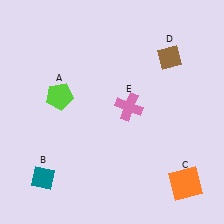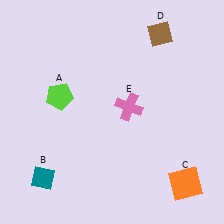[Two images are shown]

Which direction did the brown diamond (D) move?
The brown diamond (D) moved up.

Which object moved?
The brown diamond (D) moved up.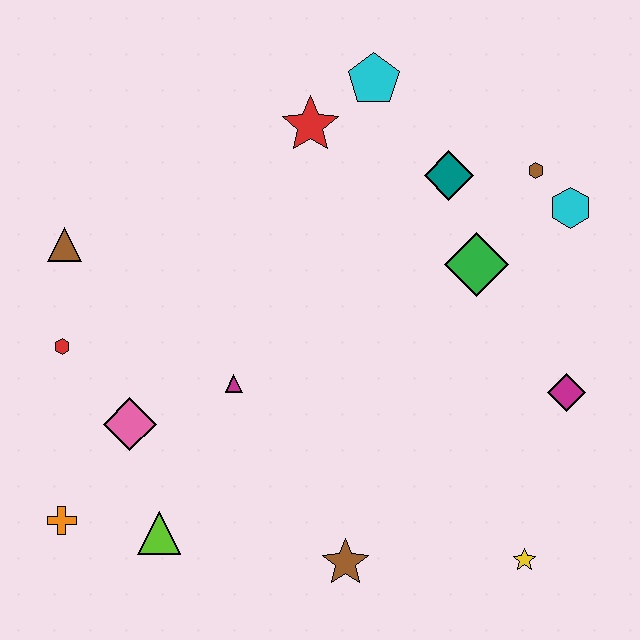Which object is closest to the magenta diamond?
The green diamond is closest to the magenta diamond.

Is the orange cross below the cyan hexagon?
Yes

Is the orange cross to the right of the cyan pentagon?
No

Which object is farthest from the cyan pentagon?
The orange cross is farthest from the cyan pentagon.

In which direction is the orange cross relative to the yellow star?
The orange cross is to the left of the yellow star.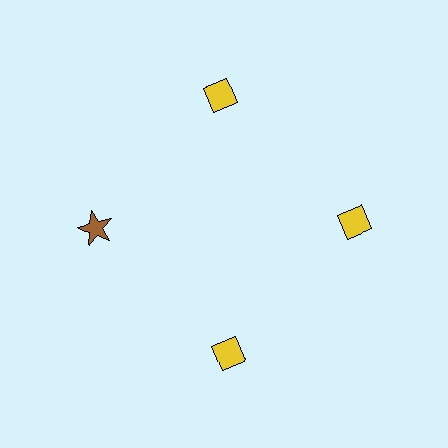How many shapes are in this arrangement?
There are 4 shapes arranged in a ring pattern.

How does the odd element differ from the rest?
It differs in both color (brown instead of yellow) and shape (star instead of diamond).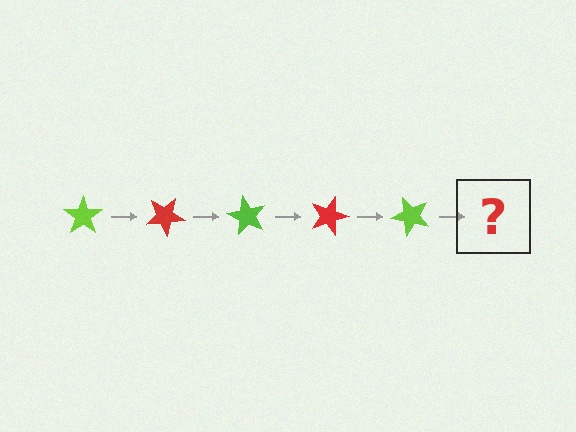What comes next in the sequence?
The next element should be a red star, rotated 150 degrees from the start.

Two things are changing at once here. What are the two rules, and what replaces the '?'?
The two rules are that it rotates 30 degrees each step and the color cycles through lime and red. The '?' should be a red star, rotated 150 degrees from the start.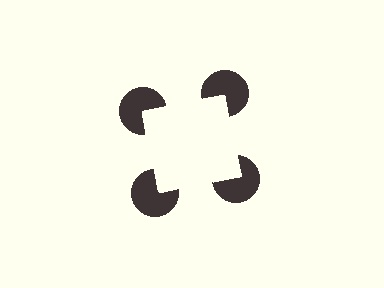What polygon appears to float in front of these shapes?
An illusory square — its edges are inferred from the aligned wedge cuts in the pac-man discs, not physically drawn.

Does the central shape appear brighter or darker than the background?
It typically appears slightly brighter than the background, even though no actual brightness change is drawn.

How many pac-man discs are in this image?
There are 4 — one at each vertex of the illusory square.